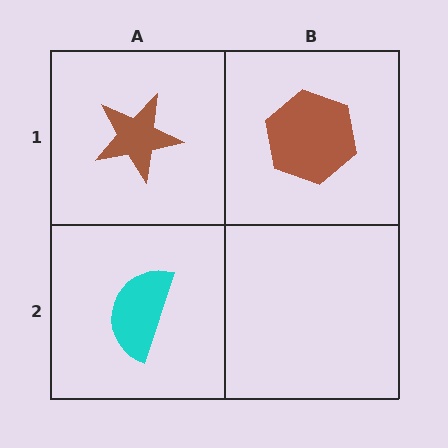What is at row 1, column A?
A brown star.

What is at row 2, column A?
A cyan semicircle.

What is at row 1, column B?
A brown hexagon.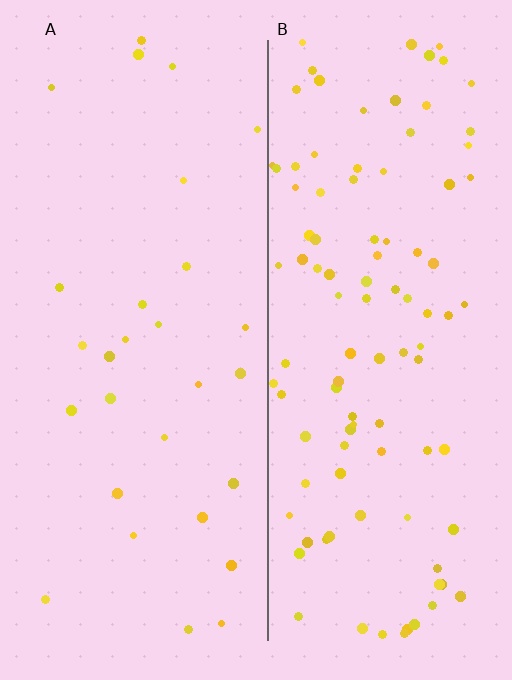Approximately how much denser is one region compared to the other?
Approximately 3.5× — region B over region A.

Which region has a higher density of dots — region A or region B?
B (the right).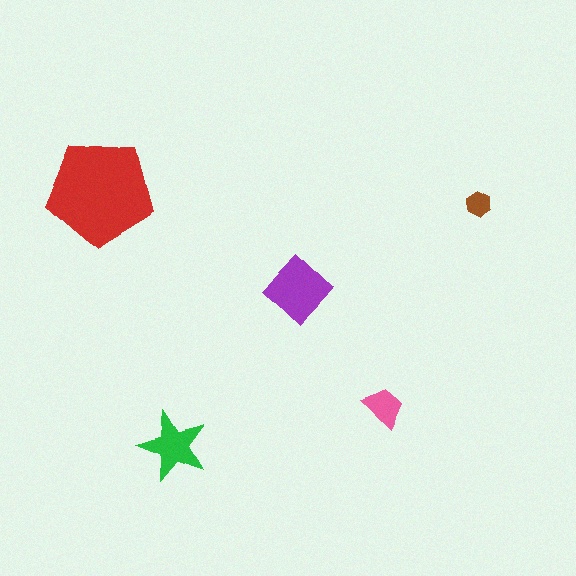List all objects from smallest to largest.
The brown hexagon, the pink trapezoid, the green star, the purple diamond, the red pentagon.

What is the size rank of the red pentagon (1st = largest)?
1st.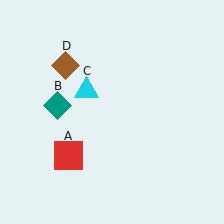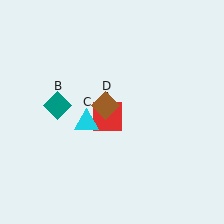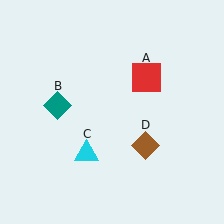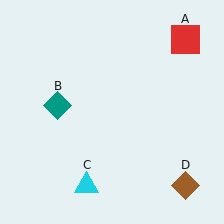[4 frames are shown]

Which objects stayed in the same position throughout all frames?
Teal diamond (object B) remained stationary.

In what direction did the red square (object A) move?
The red square (object A) moved up and to the right.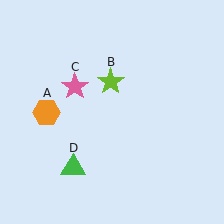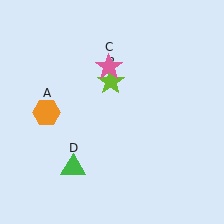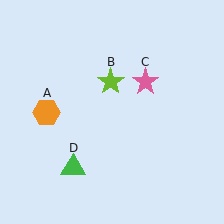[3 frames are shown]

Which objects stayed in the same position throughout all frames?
Orange hexagon (object A) and lime star (object B) and green triangle (object D) remained stationary.